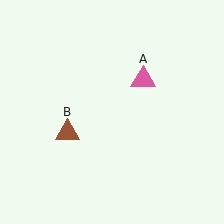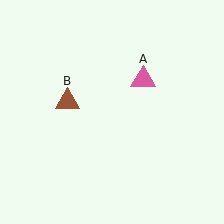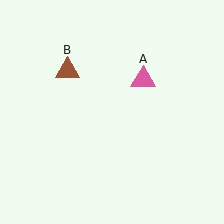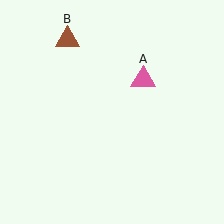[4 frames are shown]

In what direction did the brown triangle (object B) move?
The brown triangle (object B) moved up.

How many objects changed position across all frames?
1 object changed position: brown triangle (object B).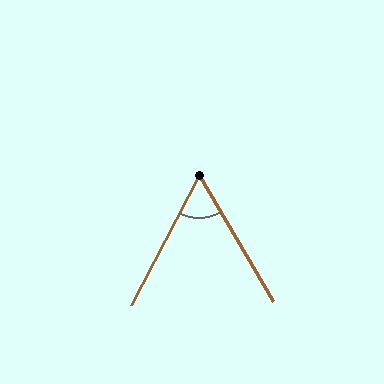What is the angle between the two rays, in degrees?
Approximately 58 degrees.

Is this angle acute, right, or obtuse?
It is acute.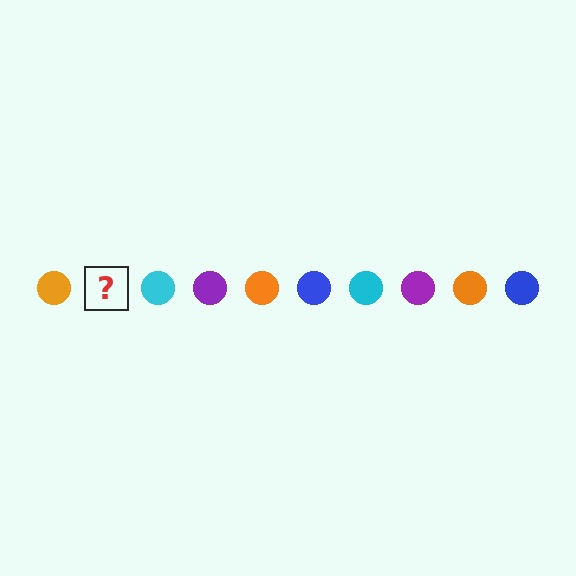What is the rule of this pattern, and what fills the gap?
The rule is that the pattern cycles through orange, blue, cyan, purple circles. The gap should be filled with a blue circle.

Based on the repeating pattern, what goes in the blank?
The blank should be a blue circle.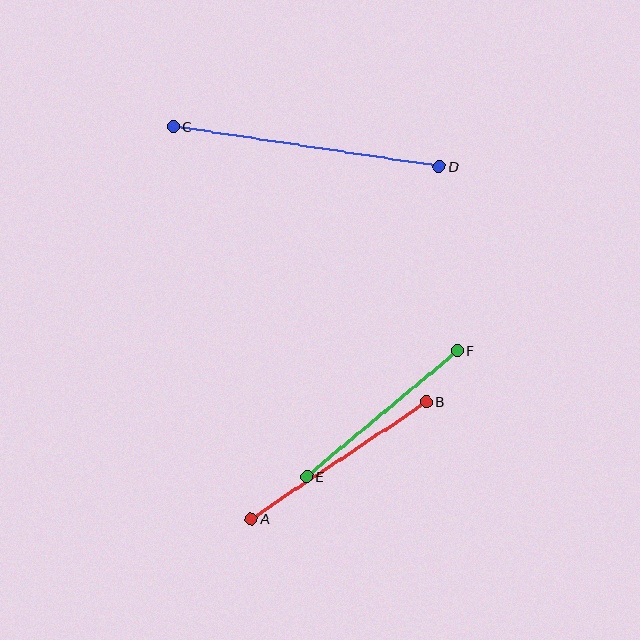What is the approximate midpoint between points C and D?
The midpoint is at approximately (307, 146) pixels.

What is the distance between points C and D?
The distance is approximately 269 pixels.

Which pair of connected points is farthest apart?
Points C and D are farthest apart.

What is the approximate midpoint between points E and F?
The midpoint is at approximately (382, 414) pixels.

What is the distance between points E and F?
The distance is approximately 197 pixels.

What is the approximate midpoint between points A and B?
The midpoint is at approximately (339, 460) pixels.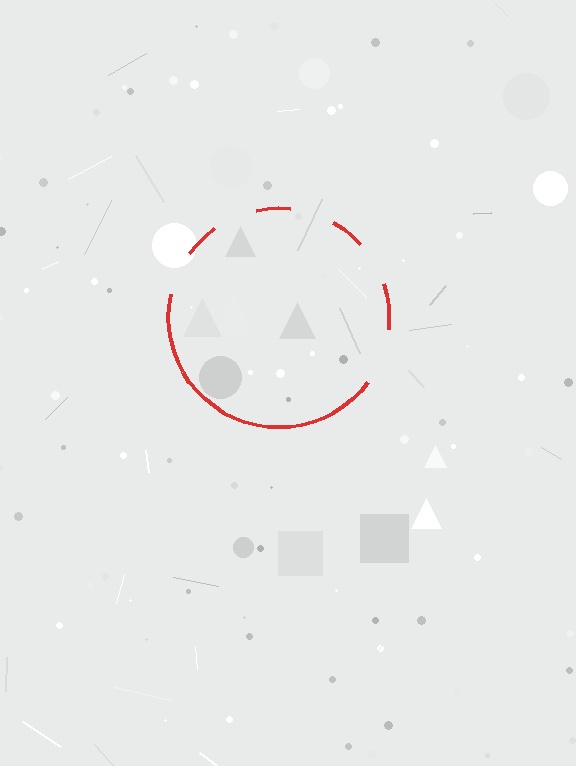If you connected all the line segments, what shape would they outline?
They would outline a circle.